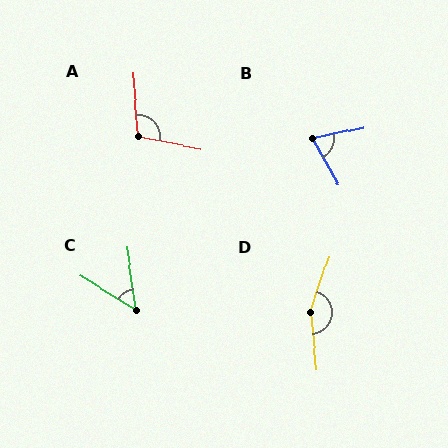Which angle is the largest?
D, at approximately 155 degrees.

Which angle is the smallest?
C, at approximately 50 degrees.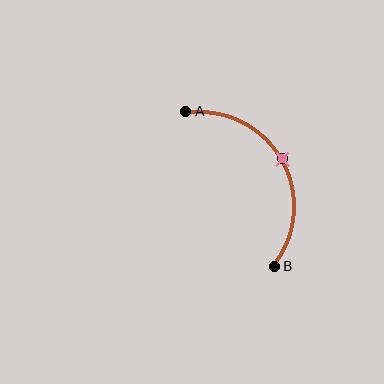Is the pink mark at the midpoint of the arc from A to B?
Yes. The pink mark lies on the arc at equal arc-length from both A and B — it is the arc midpoint.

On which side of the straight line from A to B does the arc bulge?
The arc bulges to the right of the straight line connecting A and B.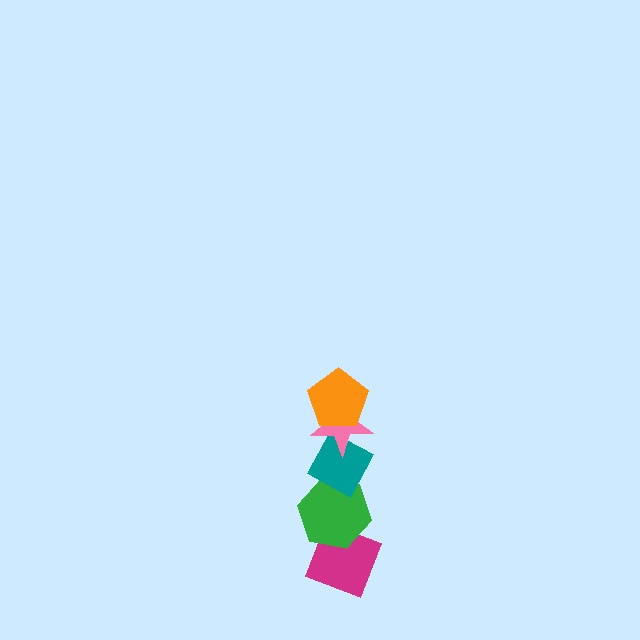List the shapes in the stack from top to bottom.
From top to bottom: the orange pentagon, the pink star, the teal diamond, the green hexagon, the magenta diamond.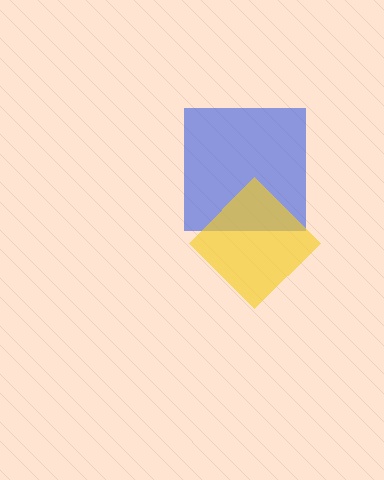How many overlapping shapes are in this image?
There are 2 overlapping shapes in the image.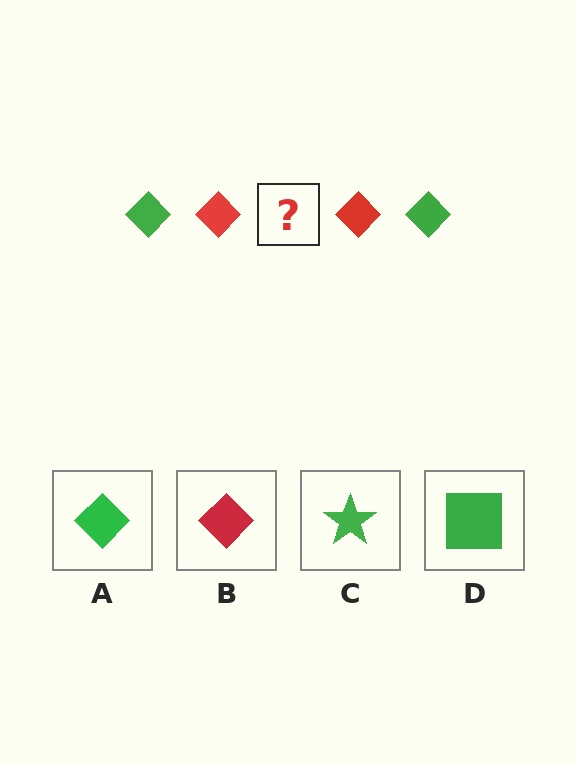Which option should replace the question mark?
Option A.